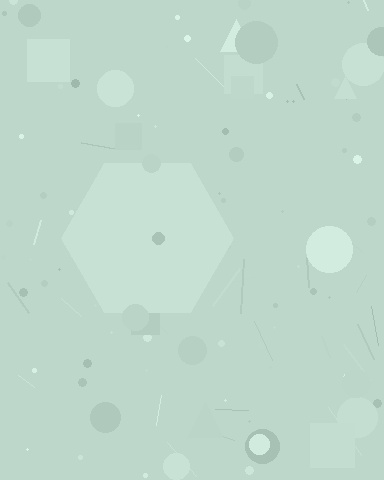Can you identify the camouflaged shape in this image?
The camouflaged shape is a hexagon.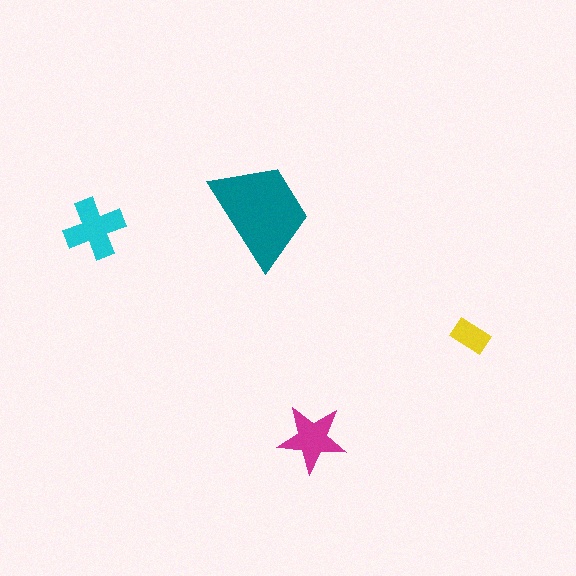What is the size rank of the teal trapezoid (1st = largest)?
1st.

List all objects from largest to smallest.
The teal trapezoid, the cyan cross, the magenta star, the yellow rectangle.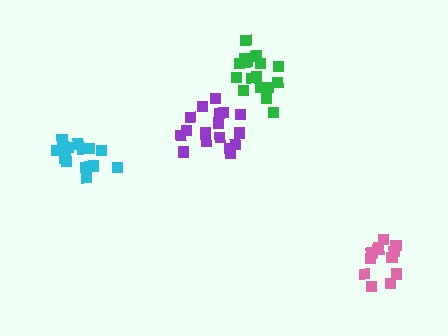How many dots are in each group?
Group 1: 13 dots, Group 2: 17 dots, Group 3: 17 dots, Group 4: 13 dots (60 total).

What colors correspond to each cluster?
The clusters are colored: cyan, green, purple, pink.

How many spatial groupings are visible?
There are 4 spatial groupings.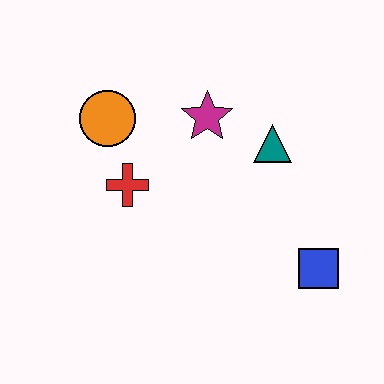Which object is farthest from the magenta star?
The blue square is farthest from the magenta star.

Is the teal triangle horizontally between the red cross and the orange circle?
No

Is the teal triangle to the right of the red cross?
Yes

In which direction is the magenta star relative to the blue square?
The magenta star is above the blue square.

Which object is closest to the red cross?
The orange circle is closest to the red cross.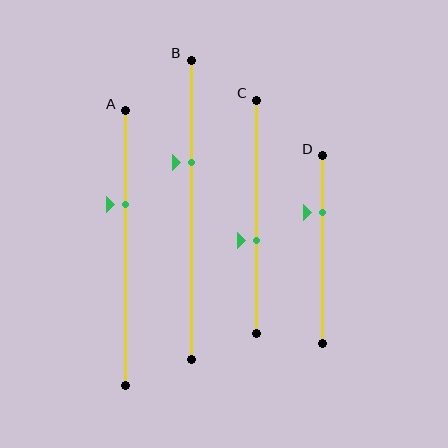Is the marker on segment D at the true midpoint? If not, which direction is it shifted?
No, the marker on segment D is shifted upward by about 20% of the segment length.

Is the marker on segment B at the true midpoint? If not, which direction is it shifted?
No, the marker on segment B is shifted upward by about 16% of the segment length.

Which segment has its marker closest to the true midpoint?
Segment C has its marker closest to the true midpoint.